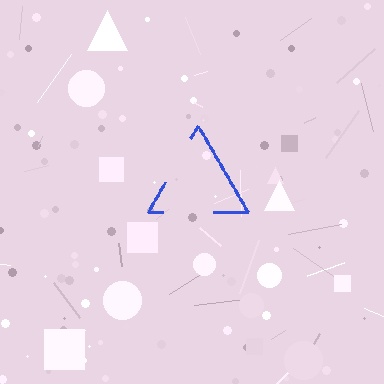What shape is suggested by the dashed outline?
The dashed outline suggests a triangle.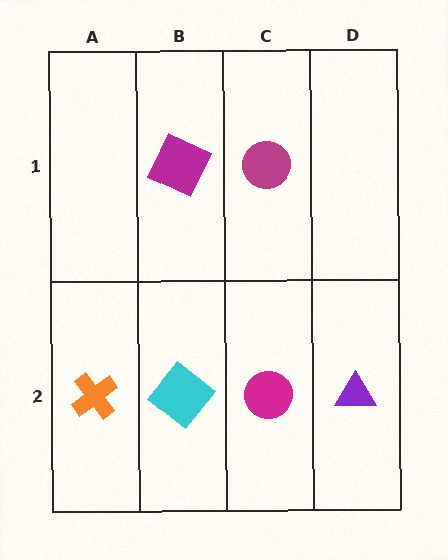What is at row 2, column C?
A magenta circle.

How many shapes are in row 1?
2 shapes.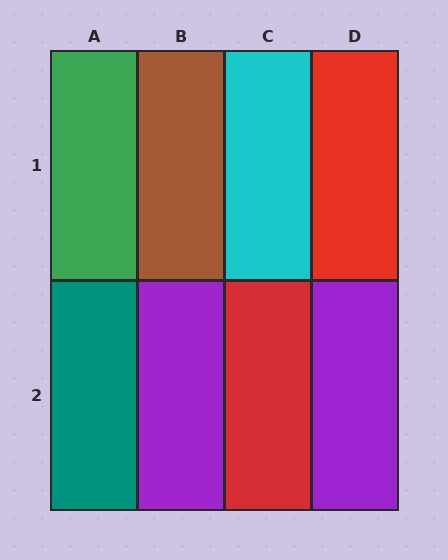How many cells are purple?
2 cells are purple.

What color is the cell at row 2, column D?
Purple.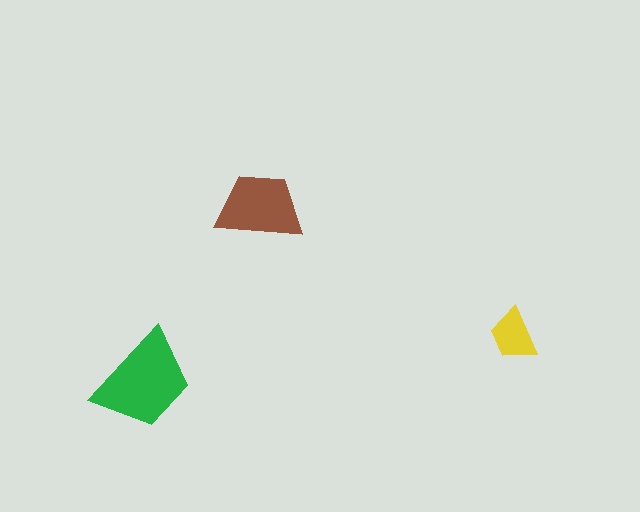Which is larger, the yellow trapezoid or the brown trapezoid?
The brown one.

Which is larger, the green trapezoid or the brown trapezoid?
The green one.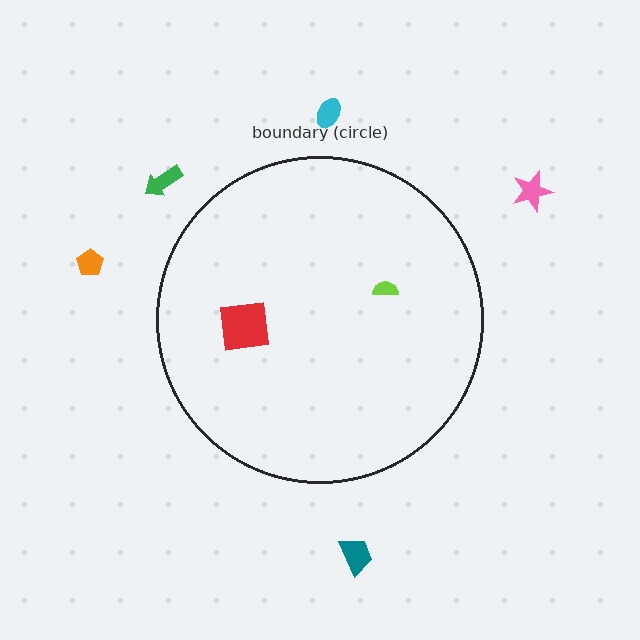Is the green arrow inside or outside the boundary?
Outside.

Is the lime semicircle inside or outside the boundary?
Inside.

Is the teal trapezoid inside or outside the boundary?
Outside.